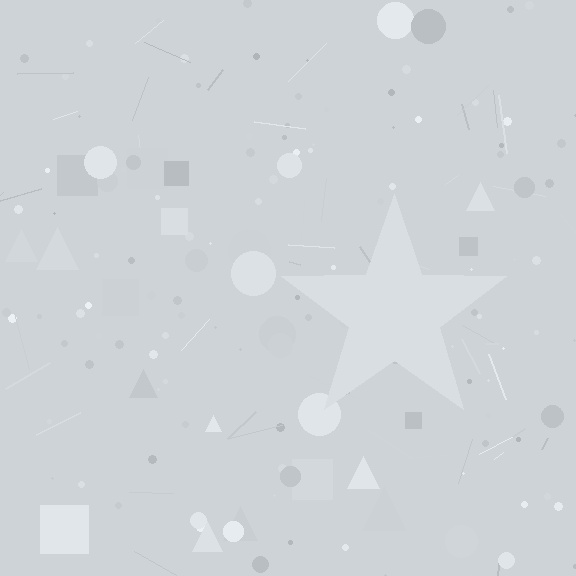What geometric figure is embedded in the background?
A star is embedded in the background.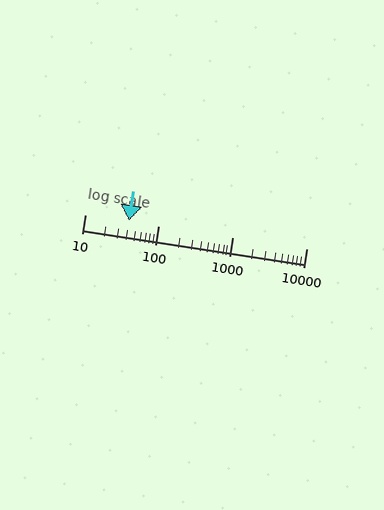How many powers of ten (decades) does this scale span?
The scale spans 3 decades, from 10 to 10000.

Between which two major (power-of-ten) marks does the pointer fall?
The pointer is between 10 and 100.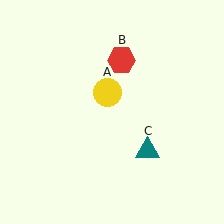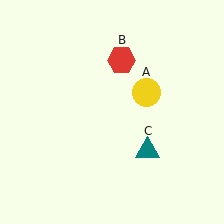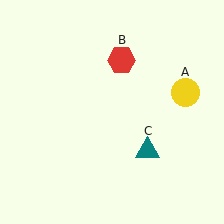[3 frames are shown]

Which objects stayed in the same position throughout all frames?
Red hexagon (object B) and teal triangle (object C) remained stationary.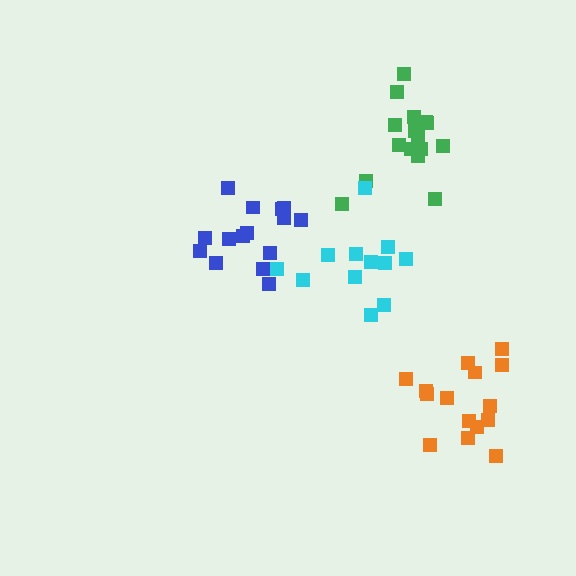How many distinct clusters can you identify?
There are 4 distinct clusters.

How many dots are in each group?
Group 1: 15 dots, Group 2: 16 dots, Group 3: 15 dots, Group 4: 12 dots (58 total).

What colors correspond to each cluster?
The clusters are colored: blue, green, orange, cyan.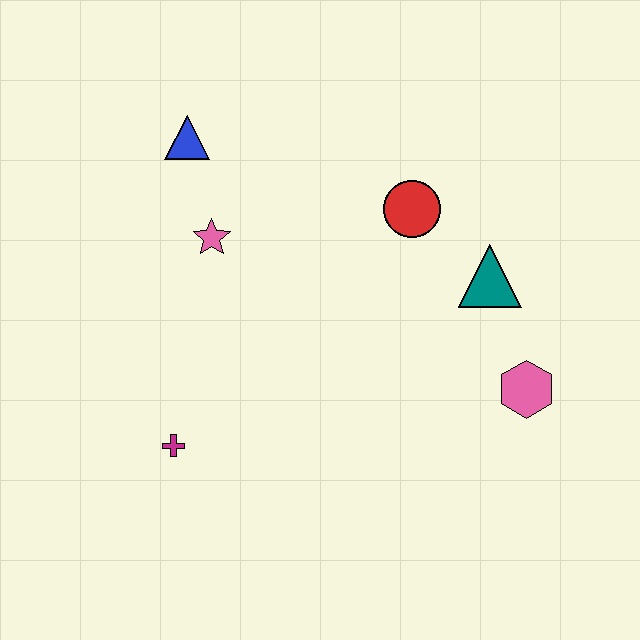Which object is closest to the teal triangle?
The red circle is closest to the teal triangle.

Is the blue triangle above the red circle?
Yes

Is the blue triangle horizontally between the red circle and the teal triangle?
No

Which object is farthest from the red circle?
The magenta cross is farthest from the red circle.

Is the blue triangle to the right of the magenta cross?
Yes